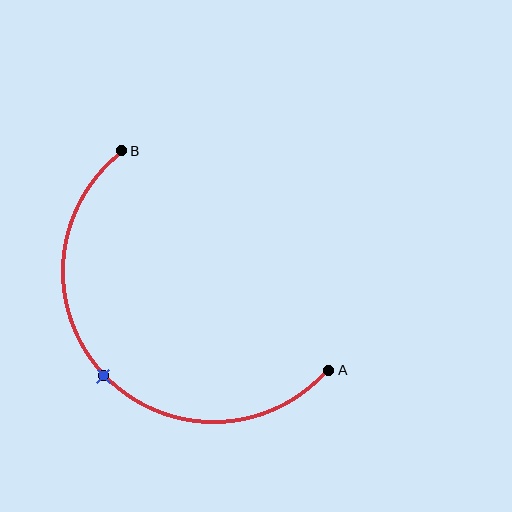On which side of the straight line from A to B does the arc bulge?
The arc bulges below and to the left of the straight line connecting A and B.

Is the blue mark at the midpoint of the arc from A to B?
Yes. The blue mark lies on the arc at equal arc-length from both A and B — it is the arc midpoint.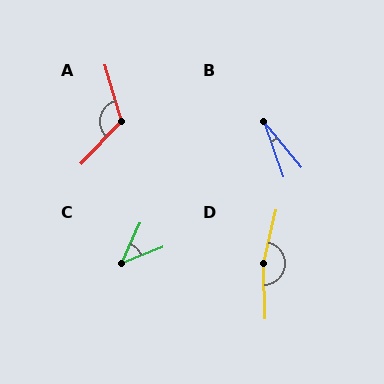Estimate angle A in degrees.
Approximately 120 degrees.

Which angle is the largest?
D, at approximately 165 degrees.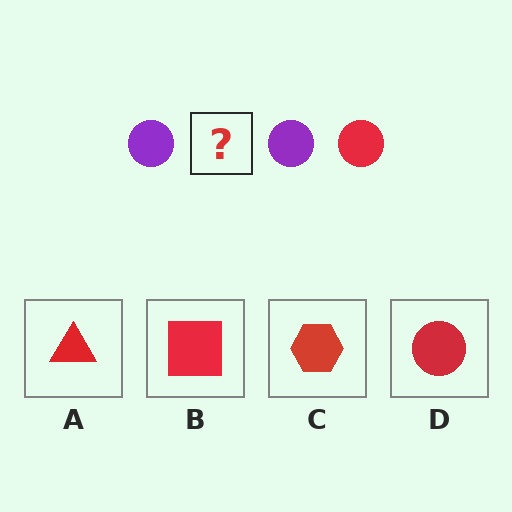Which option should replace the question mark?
Option D.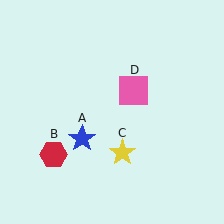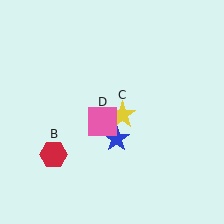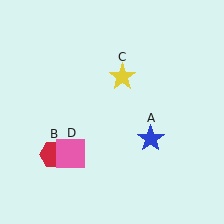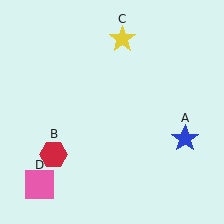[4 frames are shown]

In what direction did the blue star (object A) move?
The blue star (object A) moved right.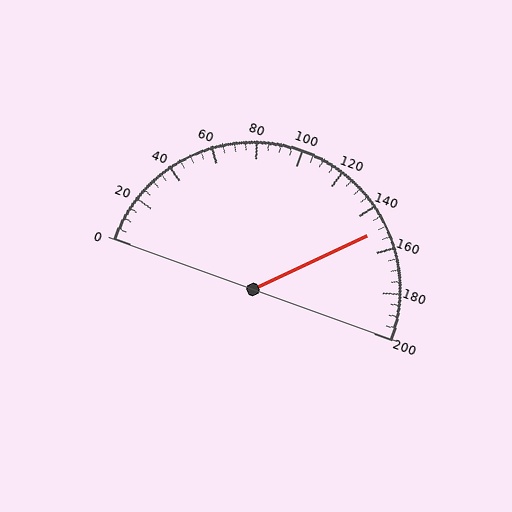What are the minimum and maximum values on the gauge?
The gauge ranges from 0 to 200.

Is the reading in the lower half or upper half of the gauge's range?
The reading is in the upper half of the range (0 to 200).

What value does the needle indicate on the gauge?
The needle indicates approximately 150.